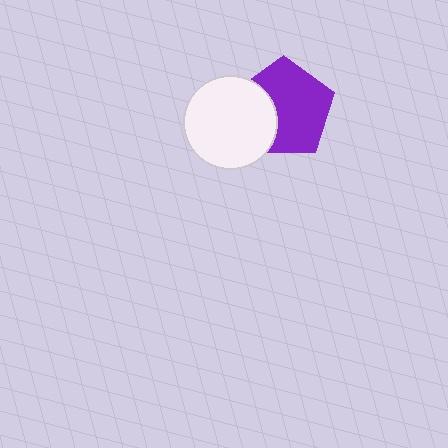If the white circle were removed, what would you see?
You would see the complete purple pentagon.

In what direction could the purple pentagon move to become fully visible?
The purple pentagon could move right. That would shift it out from behind the white circle entirely.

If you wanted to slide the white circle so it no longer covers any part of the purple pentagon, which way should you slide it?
Slide it left — that is the most direct way to separate the two shapes.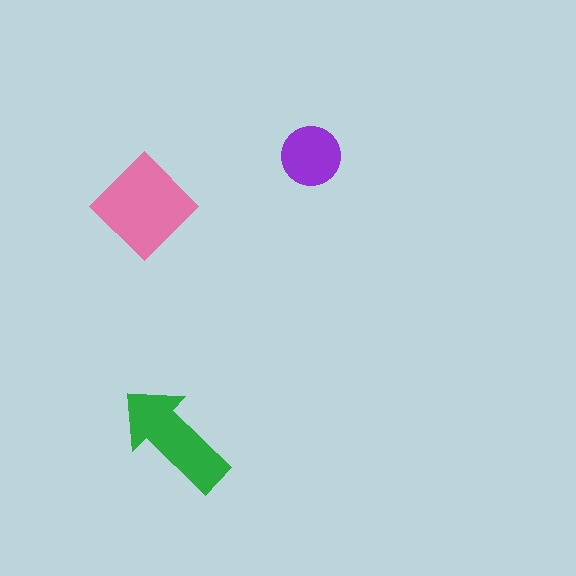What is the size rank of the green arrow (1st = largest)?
2nd.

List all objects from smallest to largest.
The purple circle, the green arrow, the pink diamond.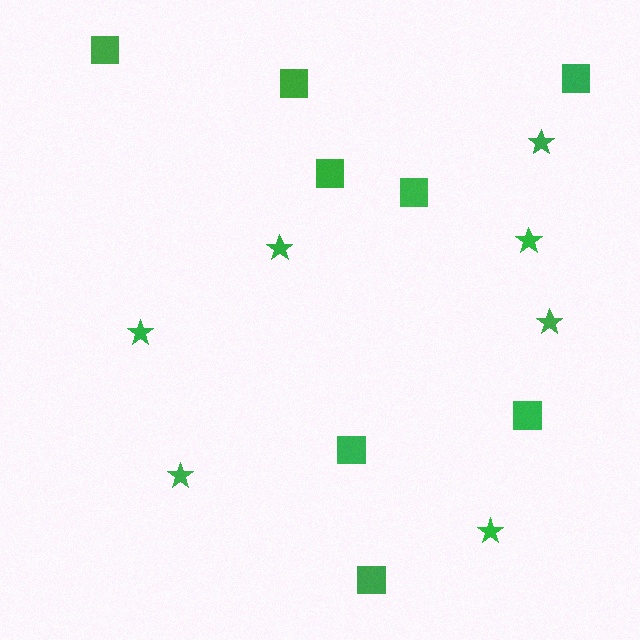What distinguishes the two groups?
There are 2 groups: one group of stars (7) and one group of squares (8).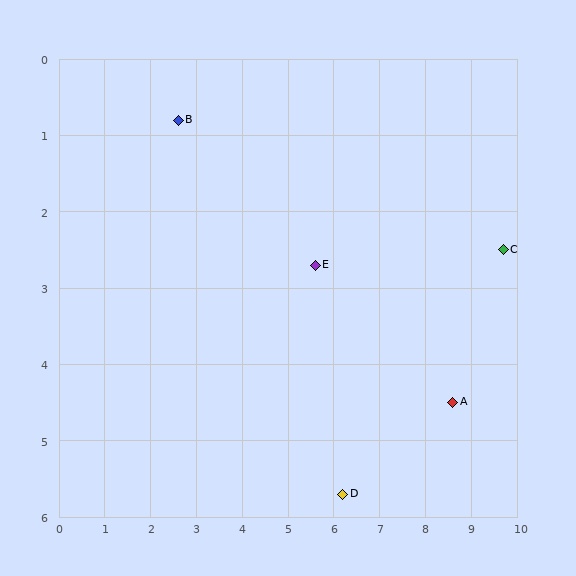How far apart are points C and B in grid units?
Points C and B are about 7.3 grid units apart.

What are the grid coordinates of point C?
Point C is at approximately (9.7, 2.5).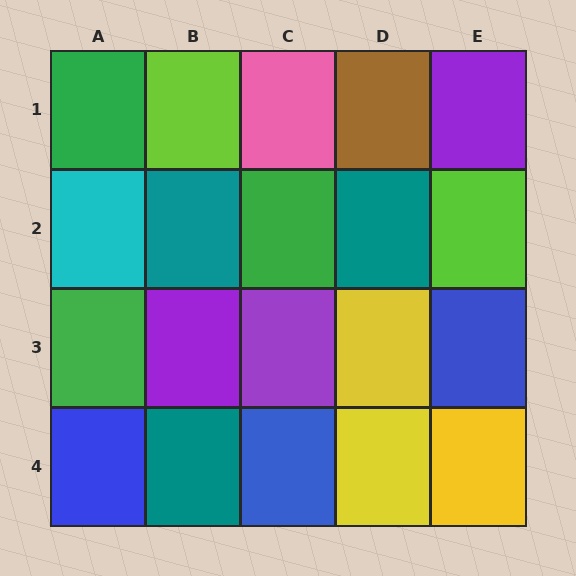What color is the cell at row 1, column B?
Lime.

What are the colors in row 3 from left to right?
Green, purple, purple, yellow, blue.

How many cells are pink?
1 cell is pink.